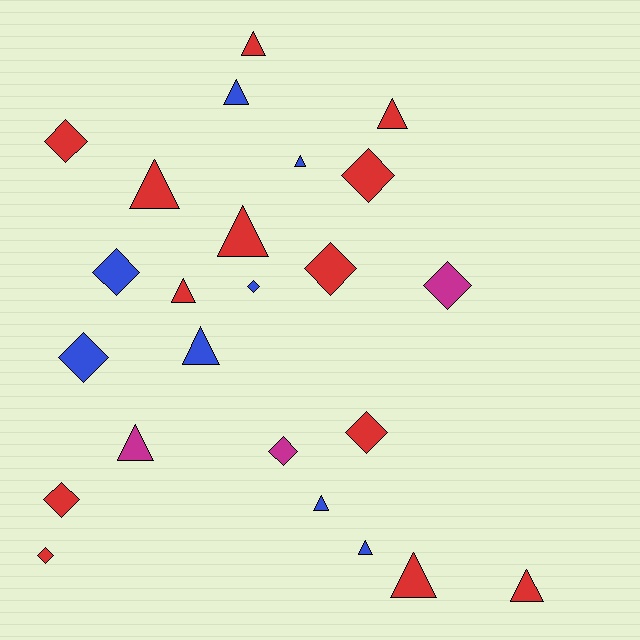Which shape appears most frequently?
Triangle, with 13 objects.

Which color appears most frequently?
Red, with 13 objects.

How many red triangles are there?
There are 7 red triangles.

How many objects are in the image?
There are 24 objects.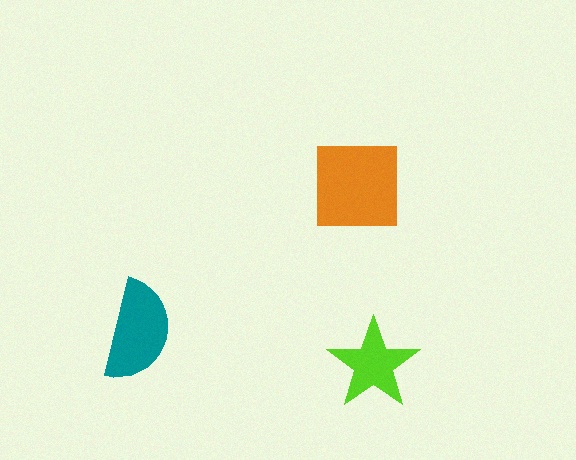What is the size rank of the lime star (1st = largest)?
3rd.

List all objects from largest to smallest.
The orange square, the teal semicircle, the lime star.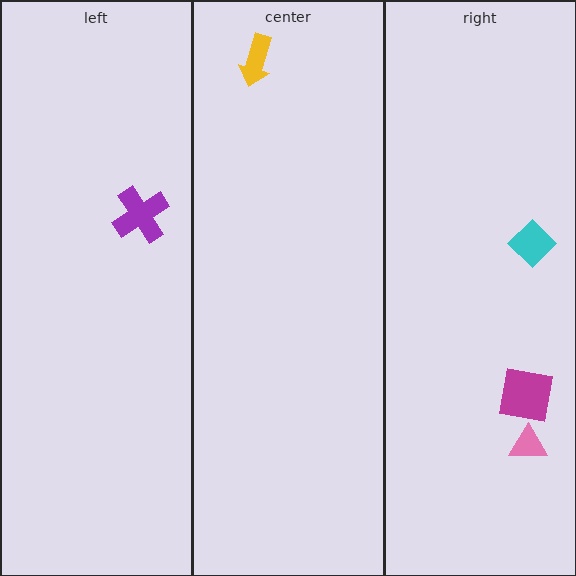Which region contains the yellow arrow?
The center region.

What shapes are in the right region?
The pink triangle, the cyan diamond, the magenta square.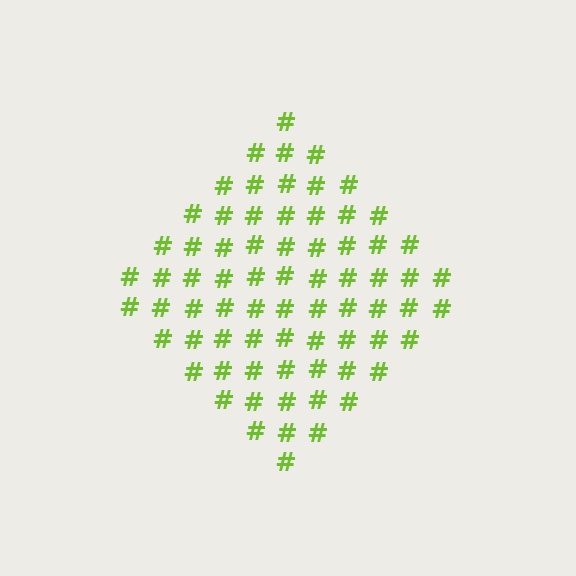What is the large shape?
The large shape is a diamond.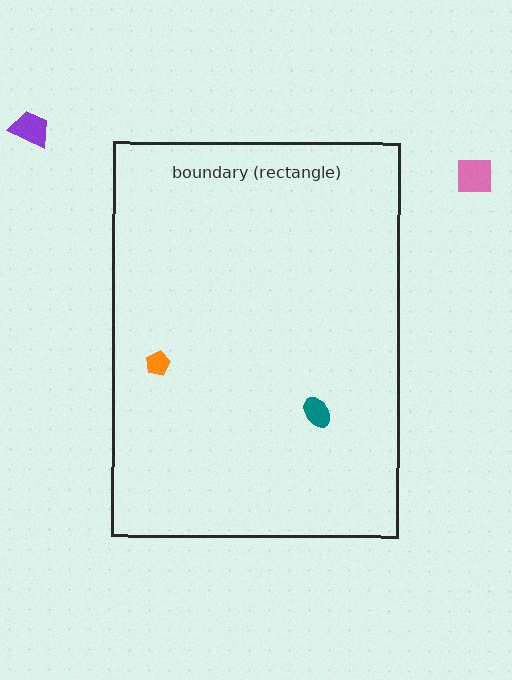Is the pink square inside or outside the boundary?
Outside.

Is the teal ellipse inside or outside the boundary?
Inside.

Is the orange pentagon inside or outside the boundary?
Inside.